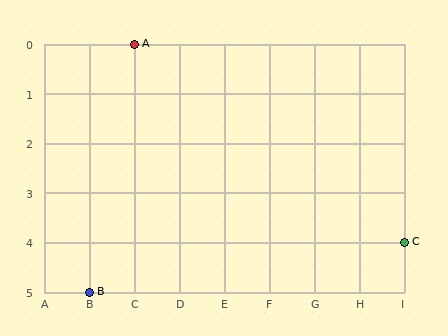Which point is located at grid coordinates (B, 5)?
Point B is at (B, 5).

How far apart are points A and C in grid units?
Points A and C are 6 columns and 4 rows apart (about 7.2 grid units diagonally).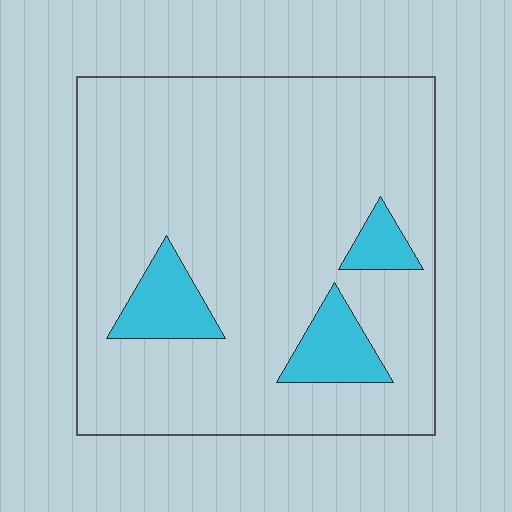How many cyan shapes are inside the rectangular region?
3.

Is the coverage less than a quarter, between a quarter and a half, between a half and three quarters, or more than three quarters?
Less than a quarter.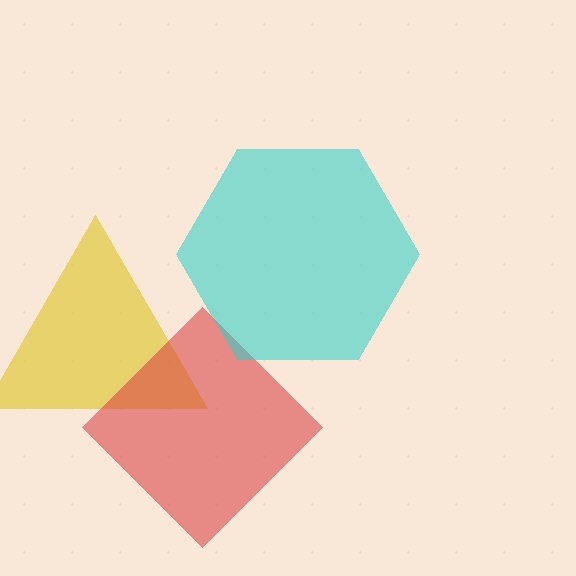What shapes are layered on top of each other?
The layered shapes are: a yellow triangle, a red diamond, a cyan hexagon.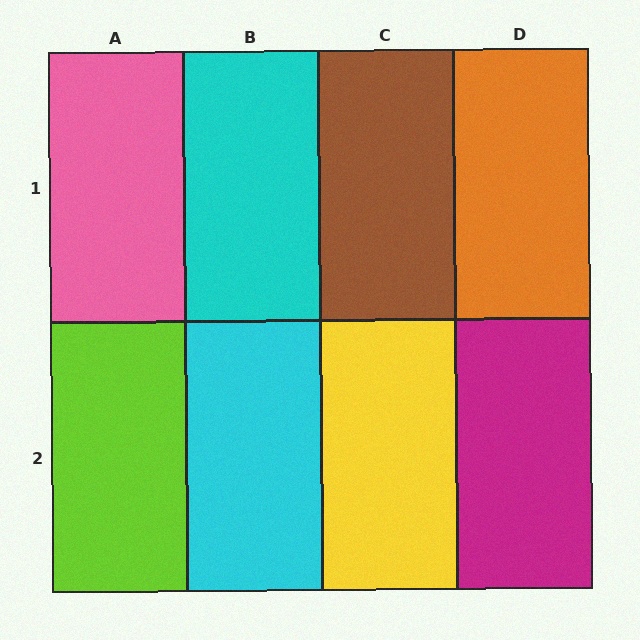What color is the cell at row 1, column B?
Cyan.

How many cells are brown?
1 cell is brown.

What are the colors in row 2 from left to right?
Lime, cyan, yellow, magenta.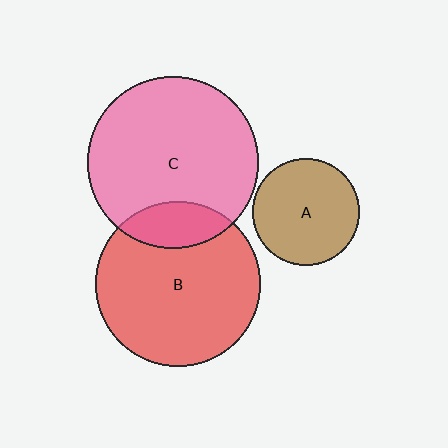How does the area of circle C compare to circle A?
Approximately 2.6 times.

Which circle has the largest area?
Circle C (pink).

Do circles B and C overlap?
Yes.